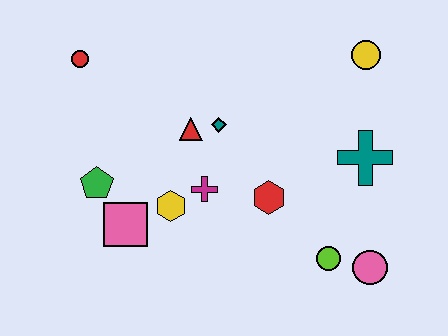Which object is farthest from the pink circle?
The red circle is farthest from the pink circle.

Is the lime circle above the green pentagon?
No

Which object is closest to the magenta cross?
The yellow hexagon is closest to the magenta cross.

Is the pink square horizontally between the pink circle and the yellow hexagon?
No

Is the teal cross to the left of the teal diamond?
No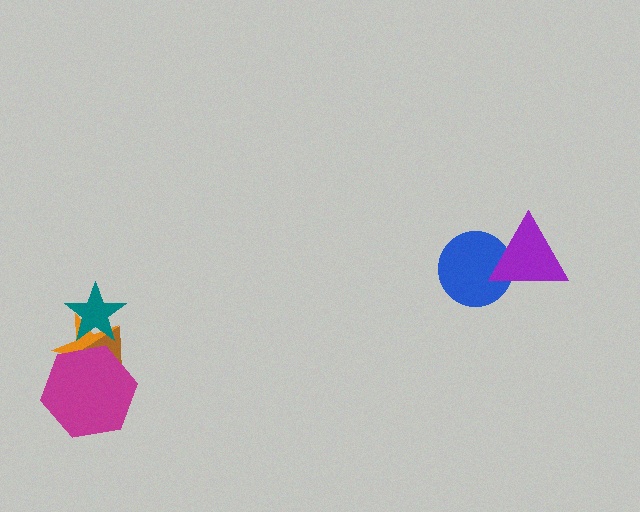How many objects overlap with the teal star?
2 objects overlap with the teal star.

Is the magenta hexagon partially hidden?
No, no other shape covers it.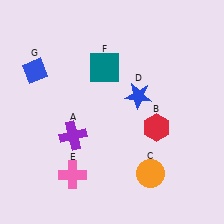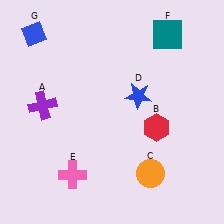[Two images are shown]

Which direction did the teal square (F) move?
The teal square (F) moved right.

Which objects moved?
The objects that moved are: the purple cross (A), the teal square (F), the blue diamond (G).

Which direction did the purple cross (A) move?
The purple cross (A) moved left.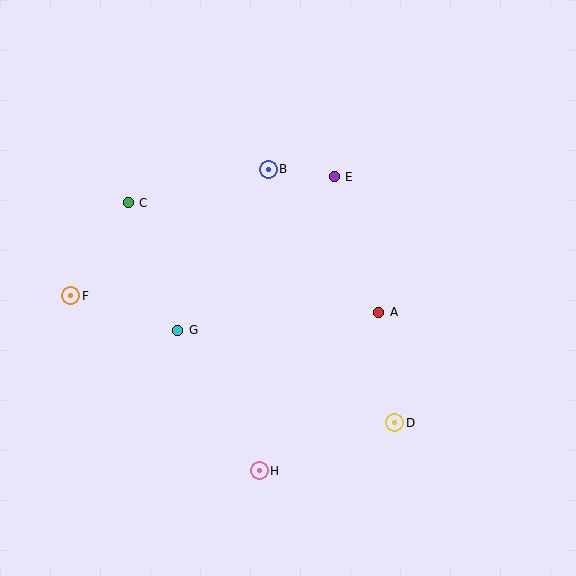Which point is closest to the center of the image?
Point A at (379, 312) is closest to the center.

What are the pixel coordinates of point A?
Point A is at (379, 312).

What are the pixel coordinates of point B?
Point B is at (268, 169).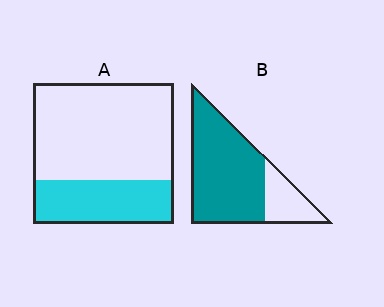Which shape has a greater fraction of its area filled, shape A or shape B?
Shape B.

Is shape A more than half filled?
No.